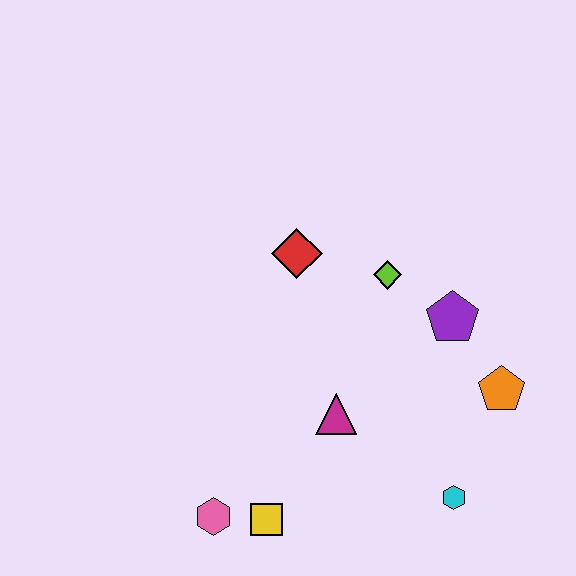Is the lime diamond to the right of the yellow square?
Yes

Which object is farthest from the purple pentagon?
The pink hexagon is farthest from the purple pentagon.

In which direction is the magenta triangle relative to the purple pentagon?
The magenta triangle is to the left of the purple pentagon.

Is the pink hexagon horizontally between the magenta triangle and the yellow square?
No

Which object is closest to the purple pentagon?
The lime diamond is closest to the purple pentagon.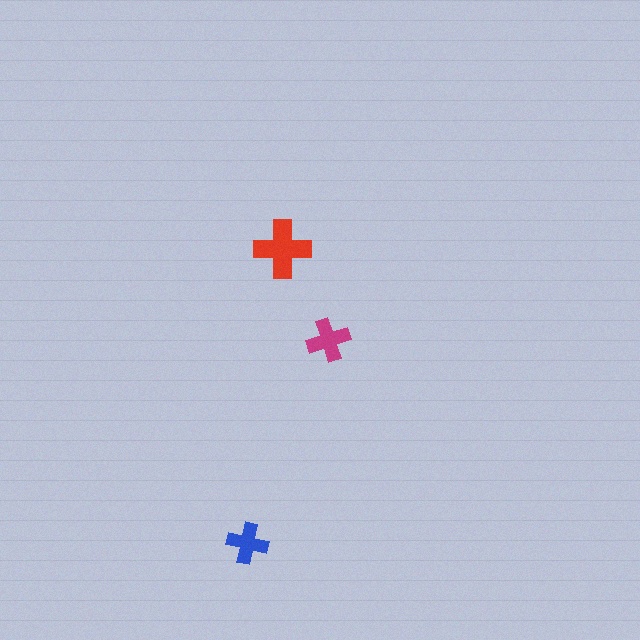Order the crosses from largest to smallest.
the red one, the magenta one, the blue one.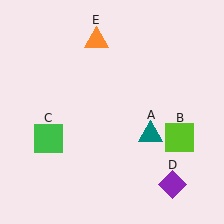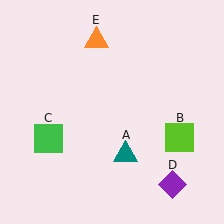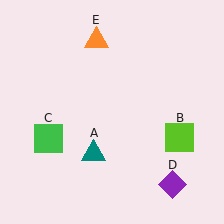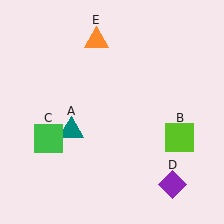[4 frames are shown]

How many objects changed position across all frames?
1 object changed position: teal triangle (object A).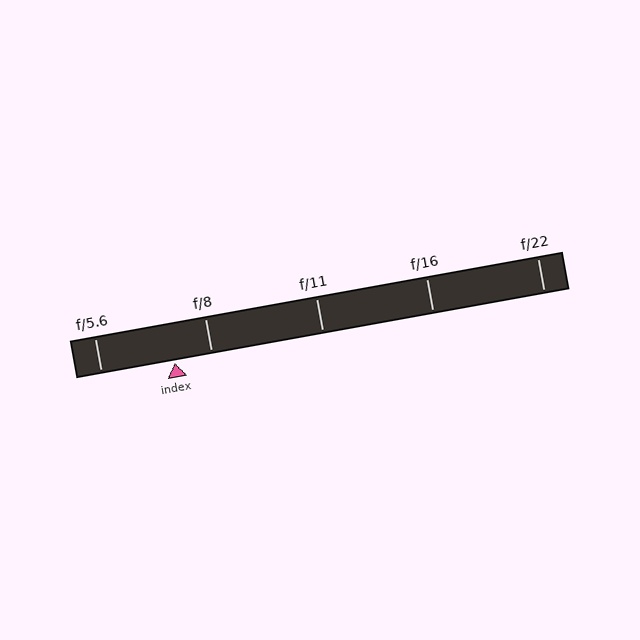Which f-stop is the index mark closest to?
The index mark is closest to f/8.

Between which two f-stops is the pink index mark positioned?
The index mark is between f/5.6 and f/8.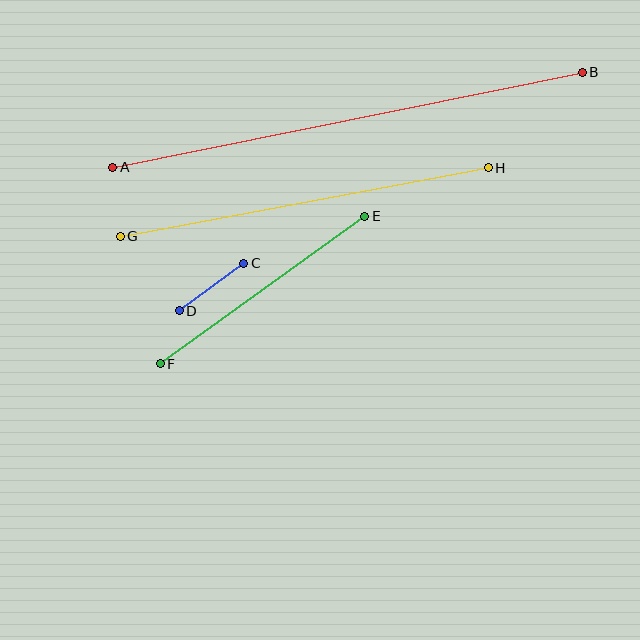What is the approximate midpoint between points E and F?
The midpoint is at approximately (262, 290) pixels.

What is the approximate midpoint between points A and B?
The midpoint is at approximately (347, 120) pixels.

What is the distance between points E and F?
The distance is approximately 252 pixels.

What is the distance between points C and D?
The distance is approximately 80 pixels.